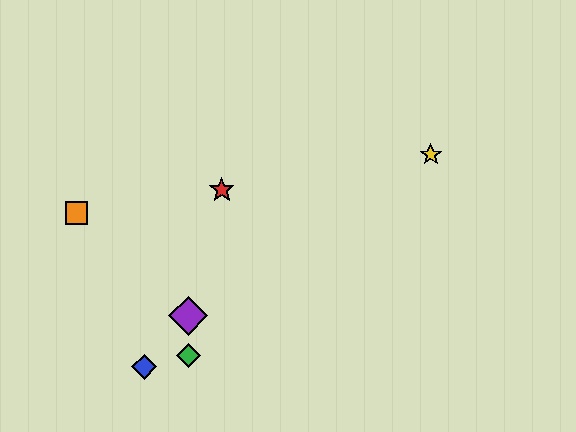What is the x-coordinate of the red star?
The red star is at x≈222.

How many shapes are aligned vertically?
2 shapes (the green diamond, the purple diamond) are aligned vertically.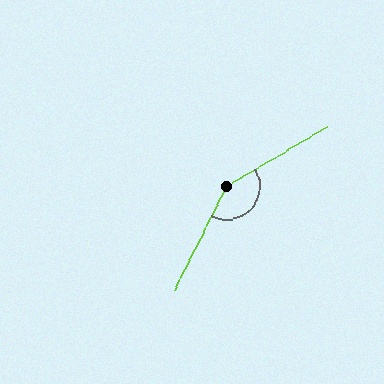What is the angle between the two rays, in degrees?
Approximately 148 degrees.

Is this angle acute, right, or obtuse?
It is obtuse.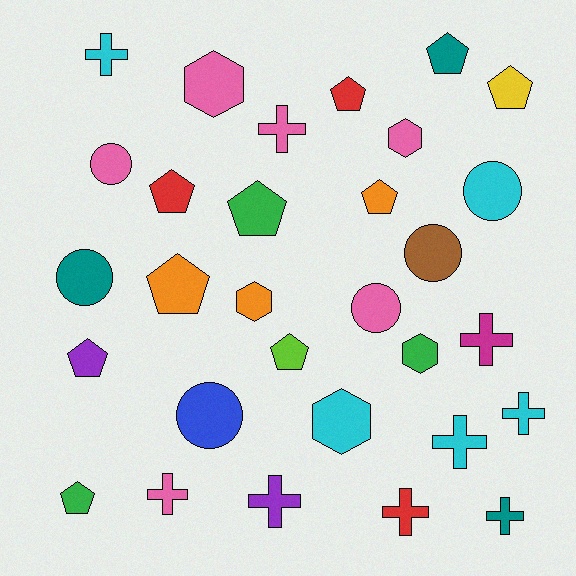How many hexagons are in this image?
There are 5 hexagons.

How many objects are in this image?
There are 30 objects.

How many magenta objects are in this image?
There is 1 magenta object.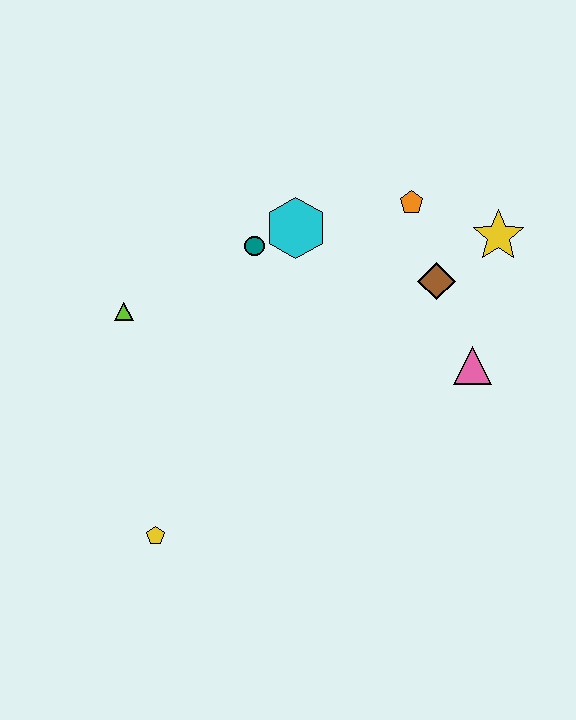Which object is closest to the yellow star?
The brown diamond is closest to the yellow star.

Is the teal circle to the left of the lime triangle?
No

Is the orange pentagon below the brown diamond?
No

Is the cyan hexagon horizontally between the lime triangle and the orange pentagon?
Yes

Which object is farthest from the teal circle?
The yellow pentagon is farthest from the teal circle.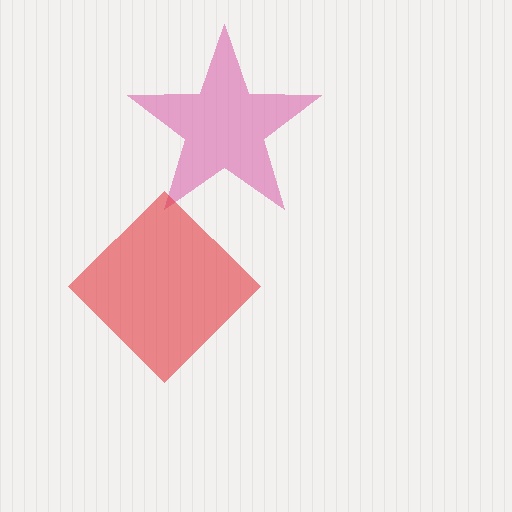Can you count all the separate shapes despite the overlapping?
Yes, there are 2 separate shapes.